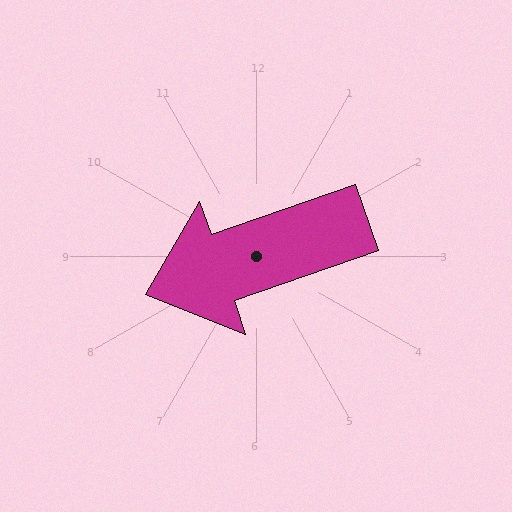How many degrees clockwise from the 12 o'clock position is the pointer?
Approximately 251 degrees.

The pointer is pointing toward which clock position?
Roughly 8 o'clock.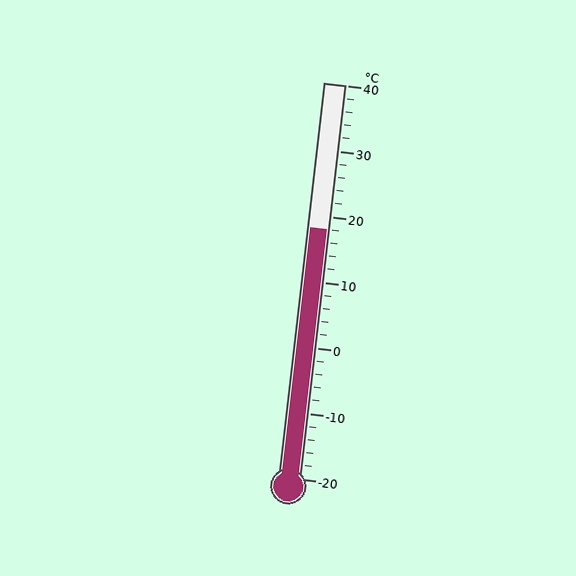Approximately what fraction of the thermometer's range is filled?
The thermometer is filled to approximately 65% of its range.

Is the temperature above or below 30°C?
The temperature is below 30°C.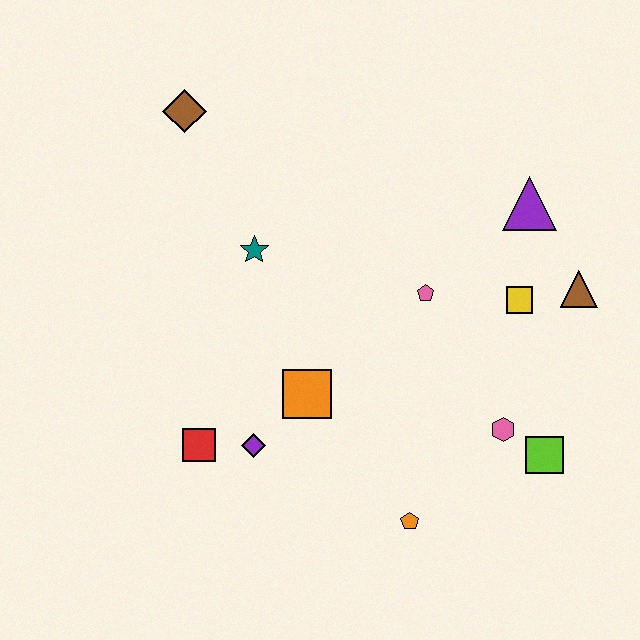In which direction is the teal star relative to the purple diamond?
The teal star is above the purple diamond.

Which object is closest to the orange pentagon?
The pink hexagon is closest to the orange pentagon.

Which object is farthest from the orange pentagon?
The brown diamond is farthest from the orange pentagon.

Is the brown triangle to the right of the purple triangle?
Yes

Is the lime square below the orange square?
Yes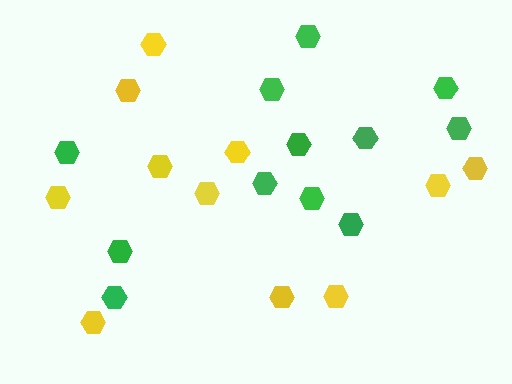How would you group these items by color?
There are 2 groups: one group of yellow hexagons (11) and one group of green hexagons (12).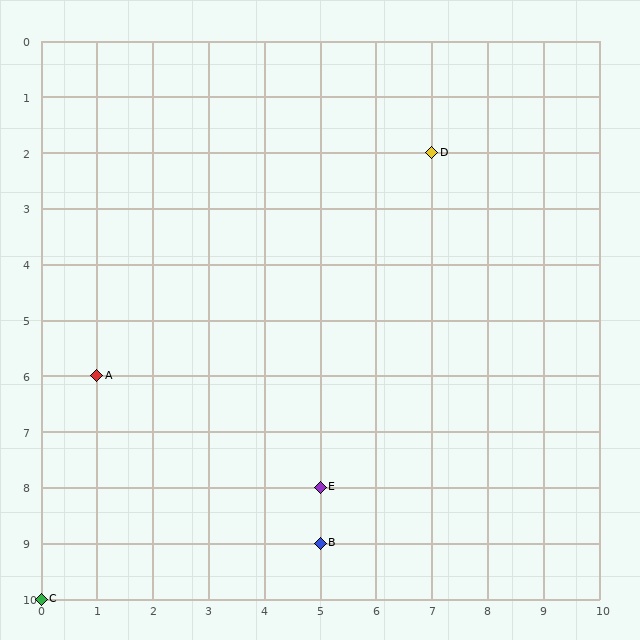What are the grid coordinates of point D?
Point D is at grid coordinates (7, 2).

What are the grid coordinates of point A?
Point A is at grid coordinates (1, 6).